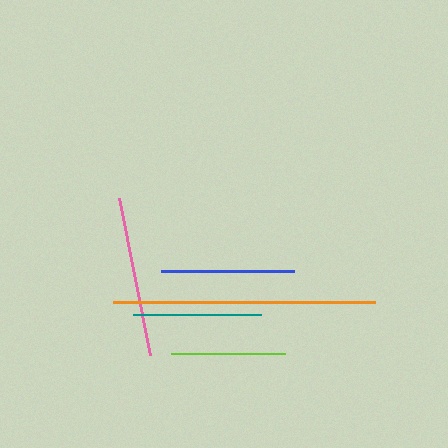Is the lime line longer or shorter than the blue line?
The blue line is longer than the lime line.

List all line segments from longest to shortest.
From longest to shortest: orange, pink, blue, teal, lime.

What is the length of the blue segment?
The blue segment is approximately 132 pixels long.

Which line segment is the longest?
The orange line is the longest at approximately 261 pixels.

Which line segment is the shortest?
The lime line is the shortest at approximately 114 pixels.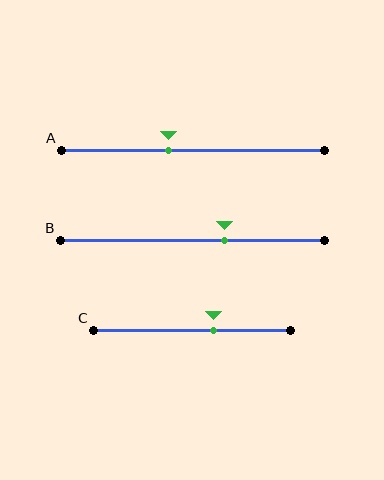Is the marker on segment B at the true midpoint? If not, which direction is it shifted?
No, the marker on segment B is shifted to the right by about 12% of the segment length.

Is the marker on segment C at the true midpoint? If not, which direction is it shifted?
No, the marker on segment C is shifted to the right by about 11% of the segment length.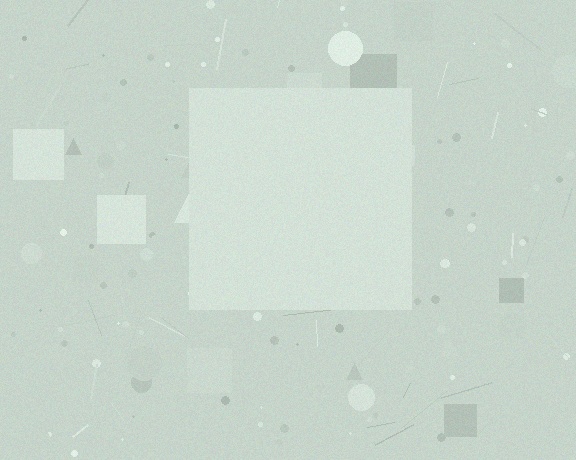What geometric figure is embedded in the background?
A square is embedded in the background.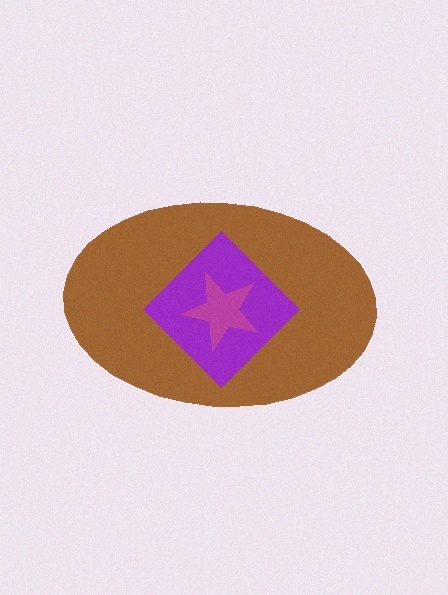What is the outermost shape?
The brown ellipse.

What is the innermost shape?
The magenta star.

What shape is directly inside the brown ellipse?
The purple diamond.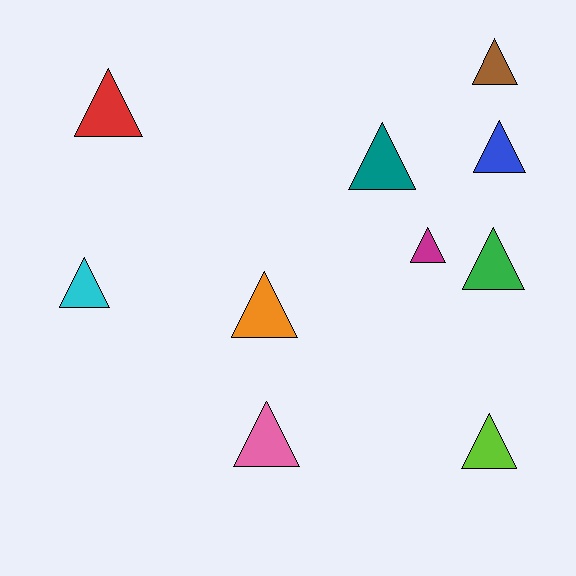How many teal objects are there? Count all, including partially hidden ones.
There is 1 teal object.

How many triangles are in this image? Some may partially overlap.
There are 10 triangles.